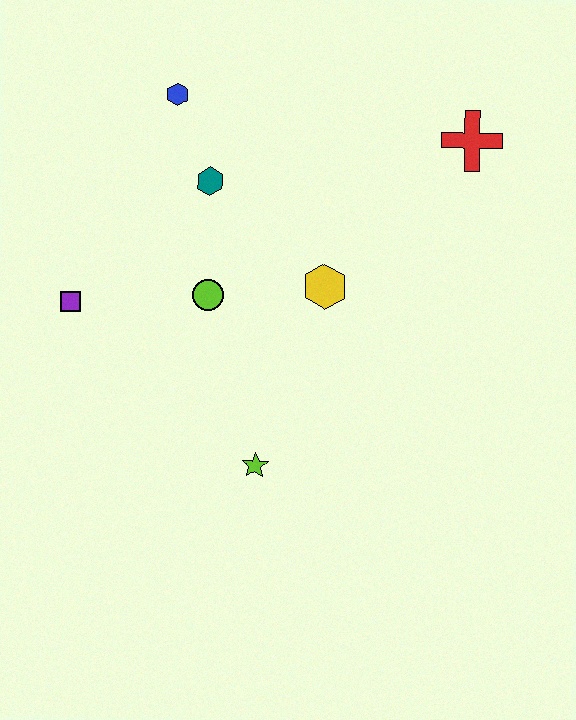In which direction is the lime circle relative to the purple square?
The lime circle is to the right of the purple square.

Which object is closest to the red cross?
The yellow hexagon is closest to the red cross.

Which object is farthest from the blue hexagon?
The lime star is farthest from the blue hexagon.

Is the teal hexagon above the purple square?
Yes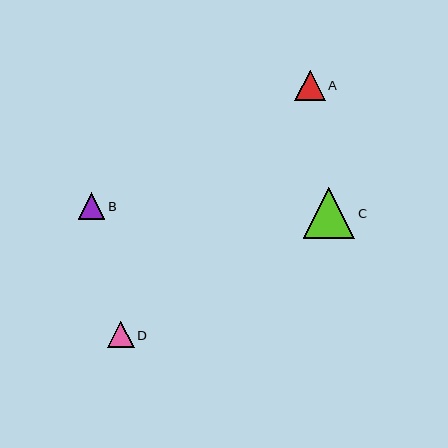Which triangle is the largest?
Triangle C is the largest with a size of approximately 51 pixels.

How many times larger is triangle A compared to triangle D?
Triangle A is approximately 1.2 times the size of triangle D.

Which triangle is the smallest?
Triangle D is the smallest with a size of approximately 26 pixels.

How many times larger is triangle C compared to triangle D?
Triangle C is approximately 1.9 times the size of triangle D.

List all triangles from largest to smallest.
From largest to smallest: C, A, B, D.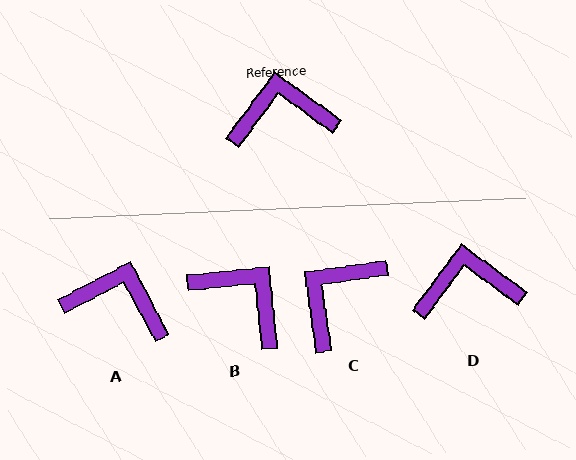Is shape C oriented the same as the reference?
No, it is off by about 44 degrees.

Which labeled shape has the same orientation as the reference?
D.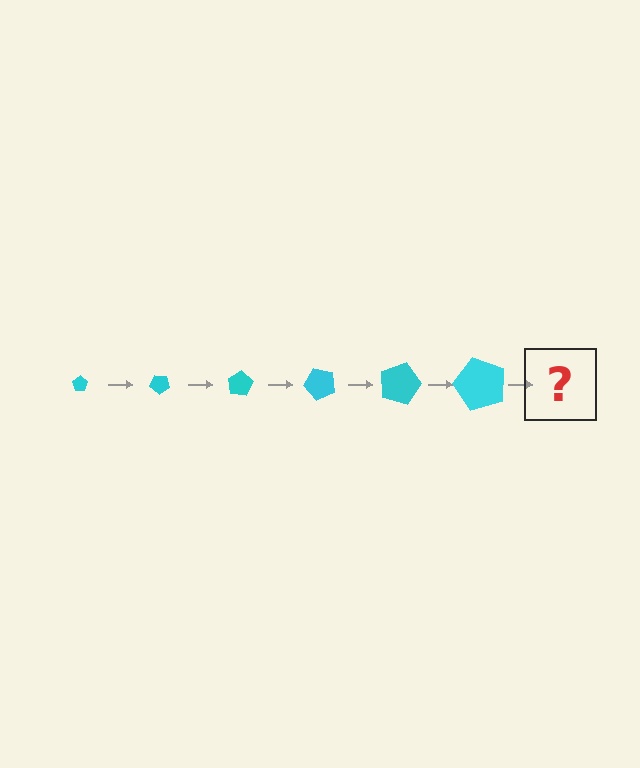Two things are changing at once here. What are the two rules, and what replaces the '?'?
The two rules are that the pentagon grows larger each step and it rotates 40 degrees each step. The '?' should be a pentagon, larger than the previous one and rotated 240 degrees from the start.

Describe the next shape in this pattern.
It should be a pentagon, larger than the previous one and rotated 240 degrees from the start.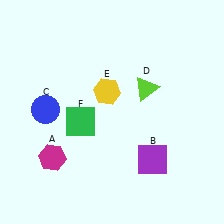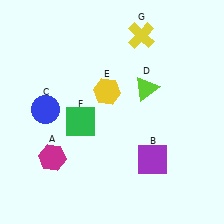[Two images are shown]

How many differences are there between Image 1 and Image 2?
There is 1 difference between the two images.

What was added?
A yellow cross (G) was added in Image 2.